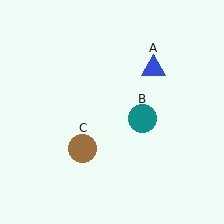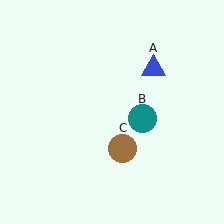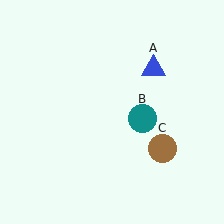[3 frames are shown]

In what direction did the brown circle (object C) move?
The brown circle (object C) moved right.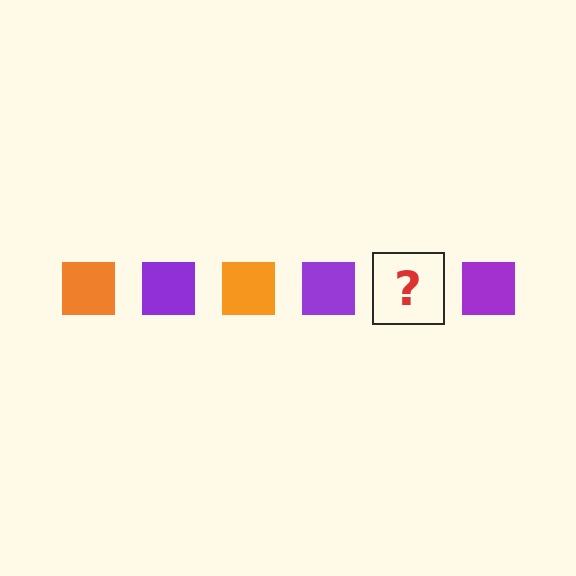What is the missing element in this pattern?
The missing element is an orange square.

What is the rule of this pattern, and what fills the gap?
The rule is that the pattern cycles through orange, purple squares. The gap should be filled with an orange square.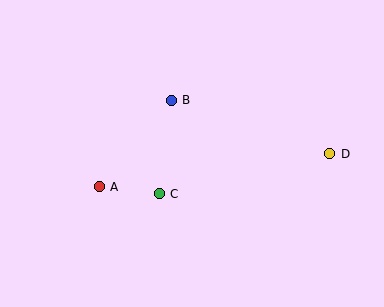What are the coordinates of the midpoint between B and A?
The midpoint between B and A is at (135, 143).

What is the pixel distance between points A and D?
The distance between A and D is 233 pixels.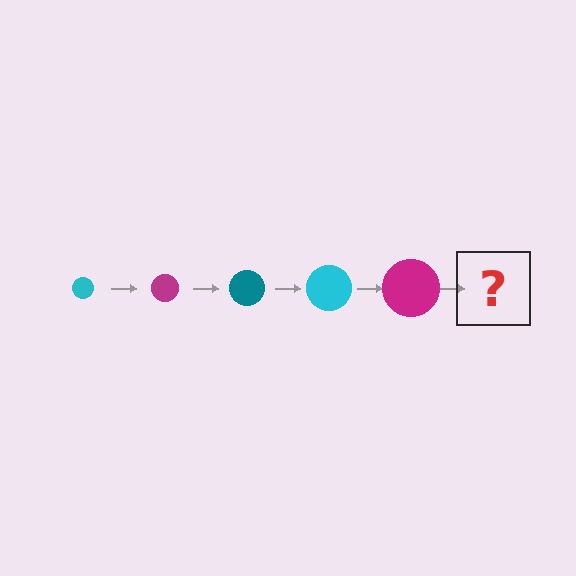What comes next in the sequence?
The next element should be a teal circle, larger than the previous one.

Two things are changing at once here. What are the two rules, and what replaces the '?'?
The two rules are that the circle grows larger each step and the color cycles through cyan, magenta, and teal. The '?' should be a teal circle, larger than the previous one.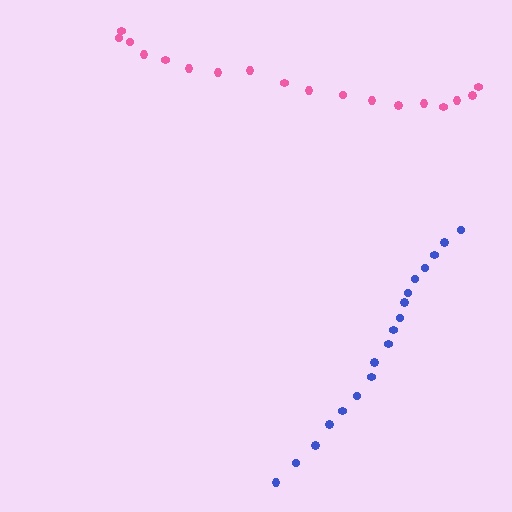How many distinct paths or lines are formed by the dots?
There are 2 distinct paths.